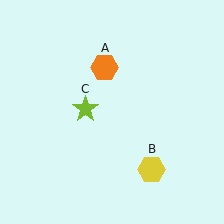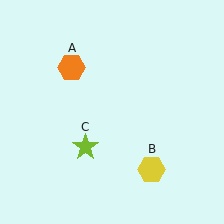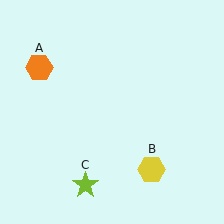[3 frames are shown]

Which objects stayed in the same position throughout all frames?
Yellow hexagon (object B) remained stationary.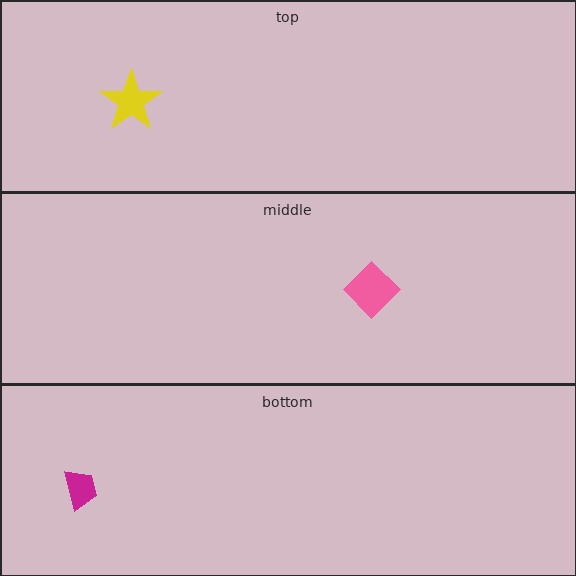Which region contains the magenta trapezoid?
The bottom region.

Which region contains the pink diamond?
The middle region.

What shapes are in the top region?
The yellow star.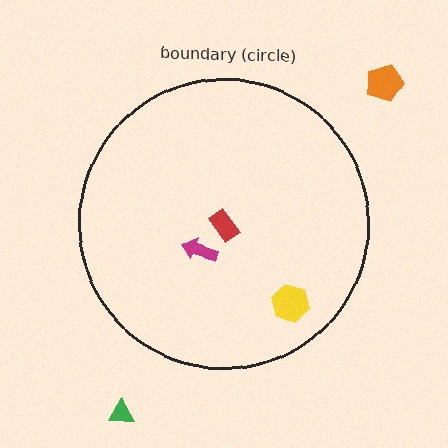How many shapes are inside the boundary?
3 inside, 2 outside.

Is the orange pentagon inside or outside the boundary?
Outside.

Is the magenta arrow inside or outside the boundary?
Inside.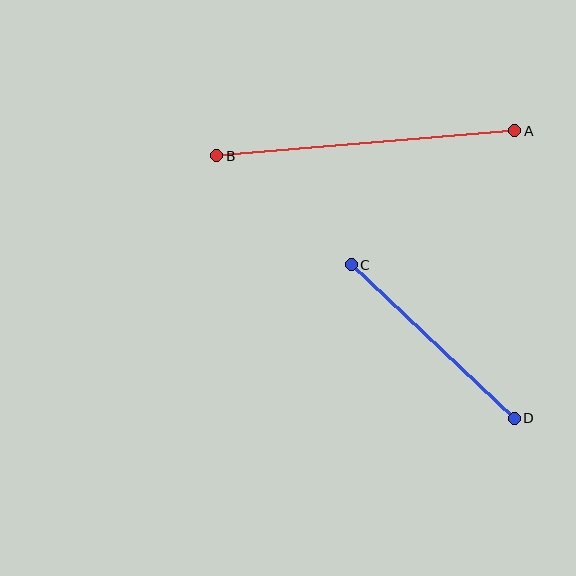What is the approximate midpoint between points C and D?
The midpoint is at approximately (433, 341) pixels.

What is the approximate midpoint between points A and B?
The midpoint is at approximately (366, 143) pixels.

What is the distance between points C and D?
The distance is approximately 224 pixels.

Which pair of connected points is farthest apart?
Points A and B are farthest apart.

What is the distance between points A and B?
The distance is approximately 299 pixels.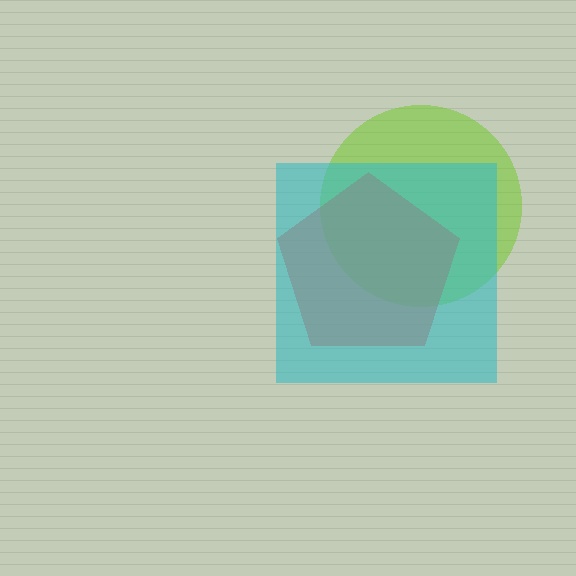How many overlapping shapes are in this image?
There are 3 overlapping shapes in the image.